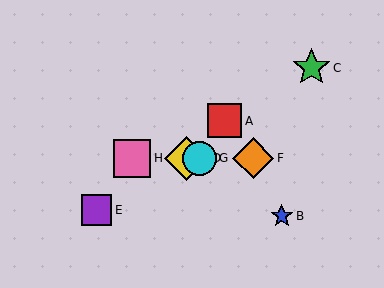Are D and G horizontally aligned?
Yes, both are at y≈158.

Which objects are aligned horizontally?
Objects D, F, G, H are aligned horizontally.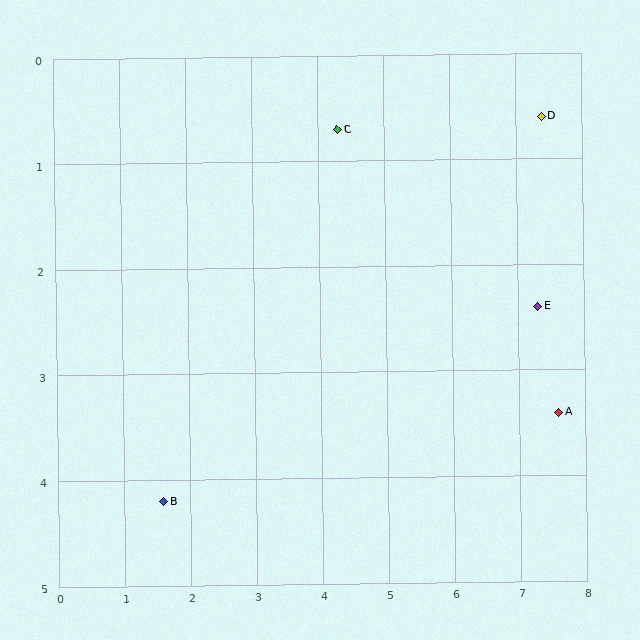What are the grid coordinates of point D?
Point D is at approximately (7.4, 0.6).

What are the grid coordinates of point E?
Point E is at approximately (7.3, 2.4).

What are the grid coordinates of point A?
Point A is at approximately (7.6, 3.4).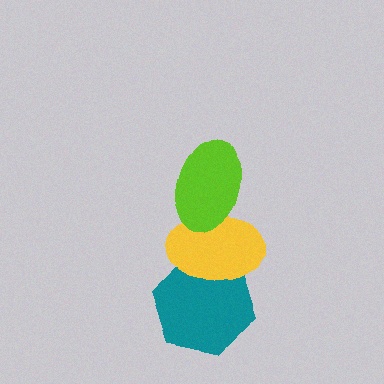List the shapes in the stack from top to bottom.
From top to bottom: the lime ellipse, the yellow ellipse, the teal hexagon.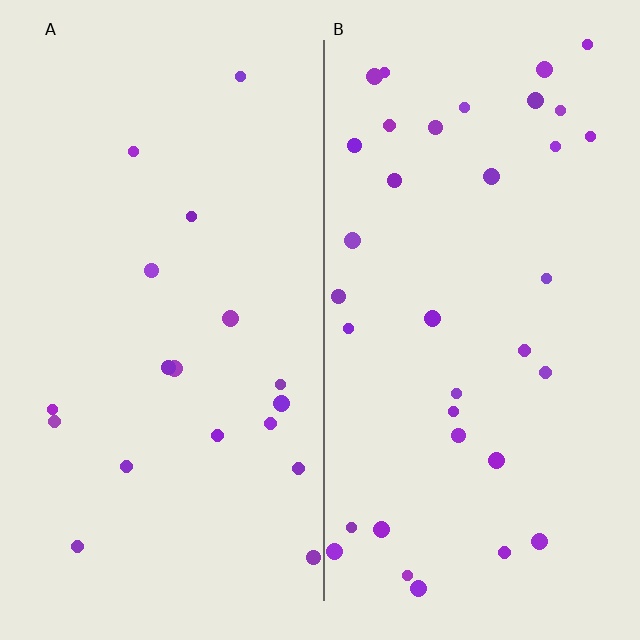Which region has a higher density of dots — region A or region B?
B (the right).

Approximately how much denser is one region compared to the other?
Approximately 1.9× — region B over region A.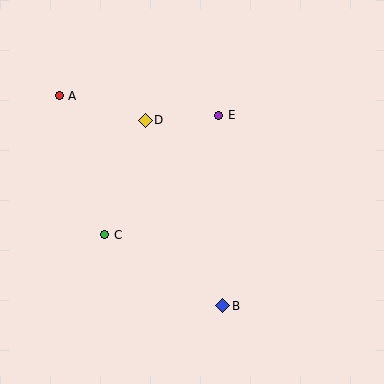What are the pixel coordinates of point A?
Point A is at (59, 96).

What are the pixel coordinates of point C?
Point C is at (105, 235).